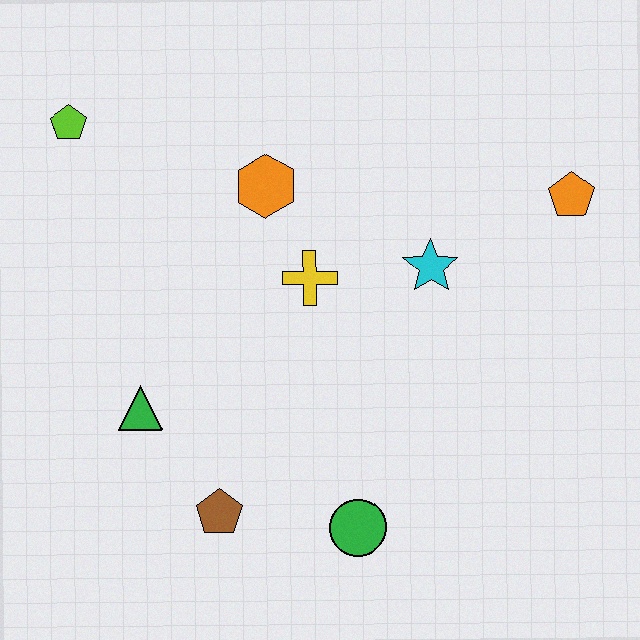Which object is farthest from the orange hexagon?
The green circle is farthest from the orange hexagon.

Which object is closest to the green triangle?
The brown pentagon is closest to the green triangle.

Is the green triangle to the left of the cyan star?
Yes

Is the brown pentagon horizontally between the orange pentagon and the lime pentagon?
Yes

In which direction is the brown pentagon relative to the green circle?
The brown pentagon is to the left of the green circle.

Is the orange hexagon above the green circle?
Yes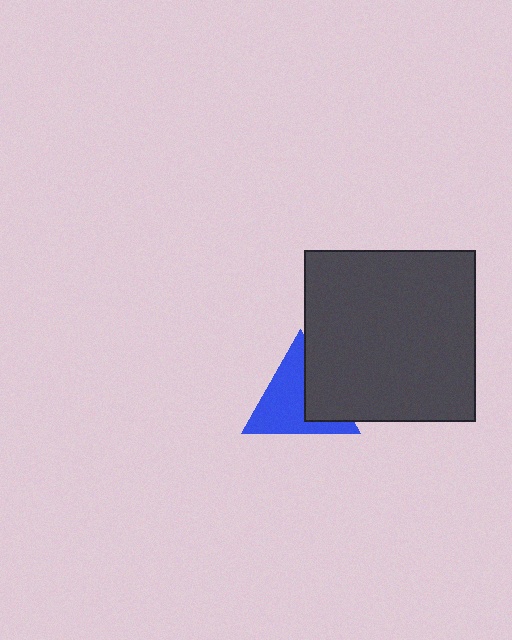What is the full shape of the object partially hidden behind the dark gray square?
The partially hidden object is a blue triangle.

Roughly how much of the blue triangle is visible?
About half of it is visible (roughly 65%).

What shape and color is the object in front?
The object in front is a dark gray square.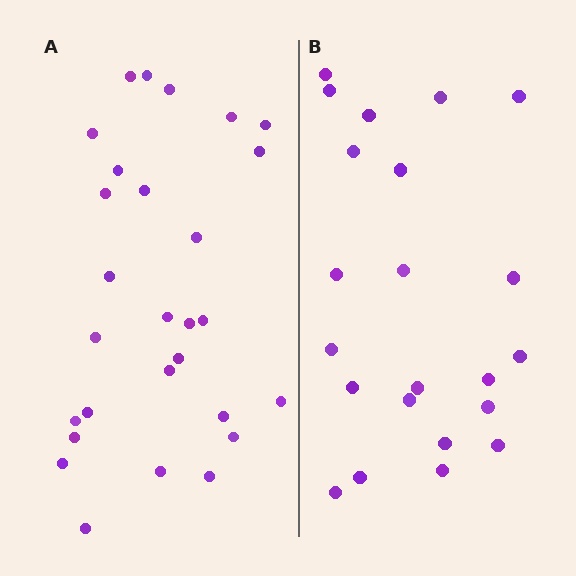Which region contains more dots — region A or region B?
Region A (the left region) has more dots.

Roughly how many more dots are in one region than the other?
Region A has about 6 more dots than region B.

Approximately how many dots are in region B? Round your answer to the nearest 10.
About 20 dots. (The exact count is 22, which rounds to 20.)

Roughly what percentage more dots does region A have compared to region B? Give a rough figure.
About 25% more.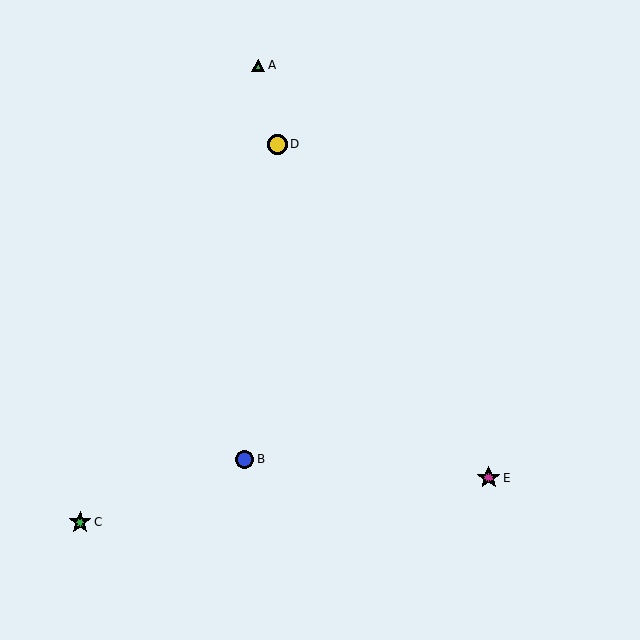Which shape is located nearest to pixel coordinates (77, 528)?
The green star (labeled C) at (80, 522) is nearest to that location.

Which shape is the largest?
The magenta star (labeled E) is the largest.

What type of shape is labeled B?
Shape B is a blue circle.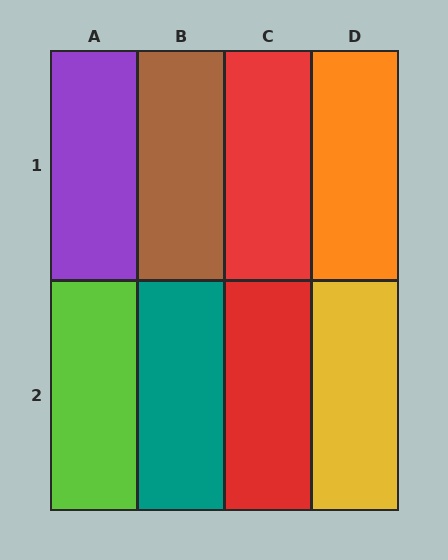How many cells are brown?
1 cell is brown.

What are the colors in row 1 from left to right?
Purple, brown, red, orange.